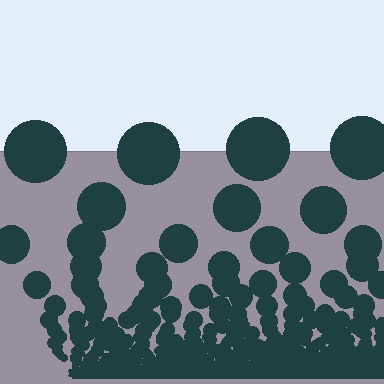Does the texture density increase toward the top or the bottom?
Density increases toward the bottom.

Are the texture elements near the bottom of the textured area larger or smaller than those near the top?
Smaller. The gradient is inverted — elements near the bottom are smaller and denser.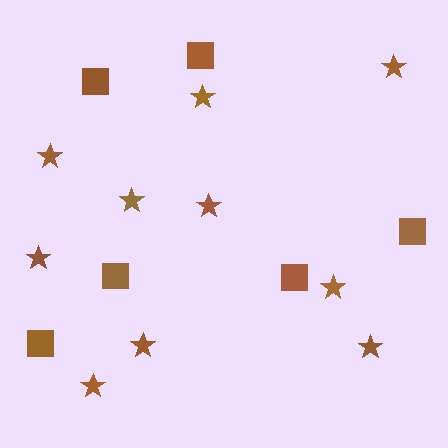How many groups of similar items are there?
There are 2 groups: one group of squares (6) and one group of stars (10).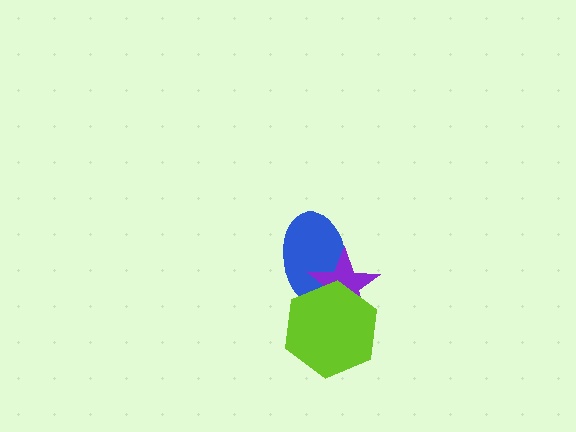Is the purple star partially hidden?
Yes, it is partially covered by another shape.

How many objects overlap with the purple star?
2 objects overlap with the purple star.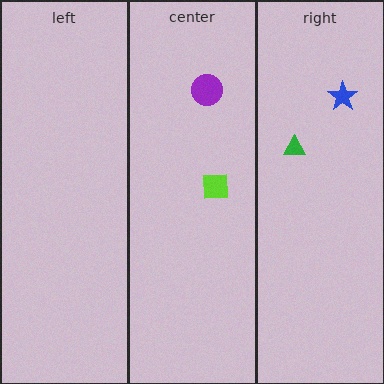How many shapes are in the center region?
2.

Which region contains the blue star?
The right region.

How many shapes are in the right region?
2.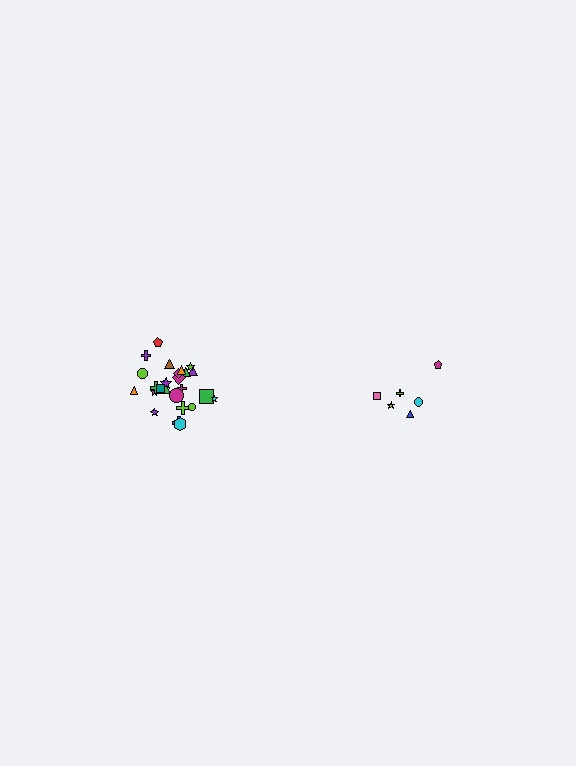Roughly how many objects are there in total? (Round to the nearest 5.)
Roughly 30 objects in total.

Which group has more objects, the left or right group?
The left group.